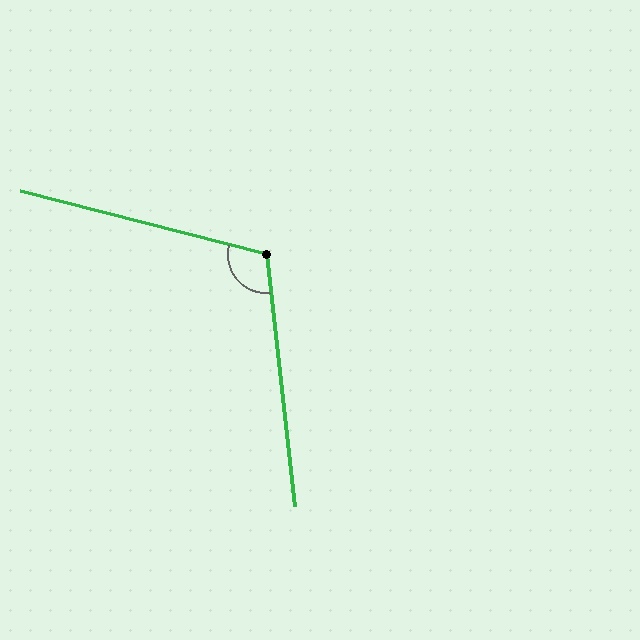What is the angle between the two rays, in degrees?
Approximately 111 degrees.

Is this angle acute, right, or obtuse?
It is obtuse.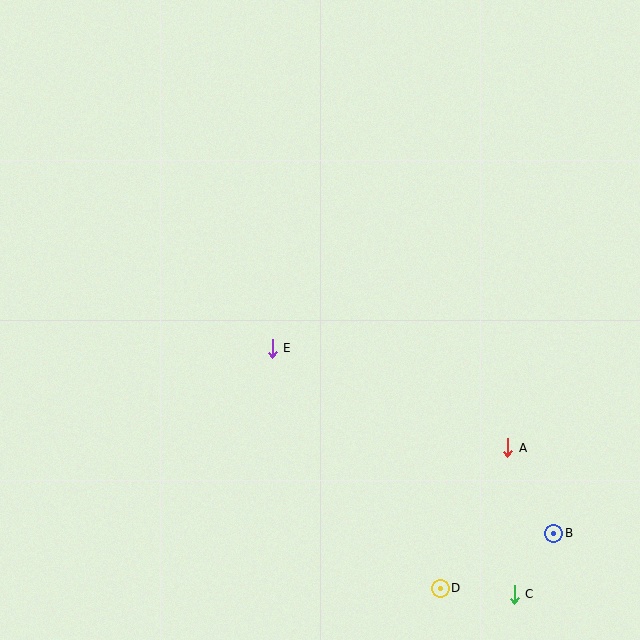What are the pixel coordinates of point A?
Point A is at (508, 448).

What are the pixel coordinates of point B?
Point B is at (554, 533).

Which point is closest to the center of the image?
Point E at (272, 348) is closest to the center.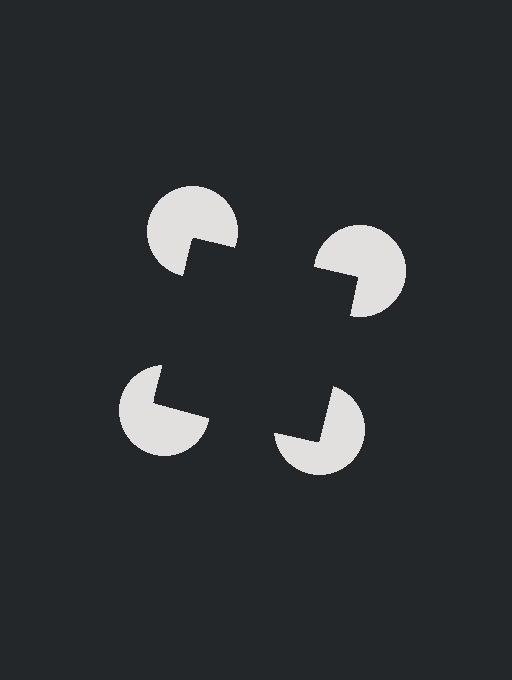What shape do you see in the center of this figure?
An illusory square — its edges are inferred from the aligned wedge cuts in the pac-man discs, not physically drawn.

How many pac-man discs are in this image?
There are 4 — one at each vertex of the illusory square.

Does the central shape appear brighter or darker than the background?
It typically appears slightly darker than the background, even though no actual brightness change is drawn.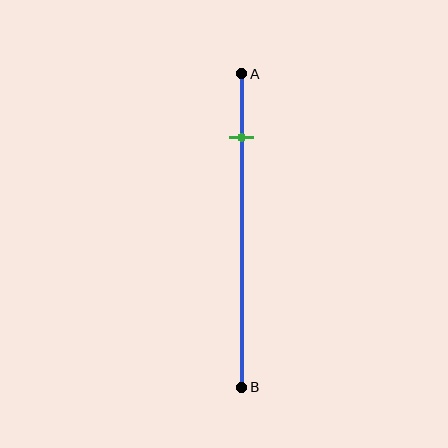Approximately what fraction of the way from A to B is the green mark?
The green mark is approximately 20% of the way from A to B.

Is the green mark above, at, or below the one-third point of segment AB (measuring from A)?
The green mark is above the one-third point of segment AB.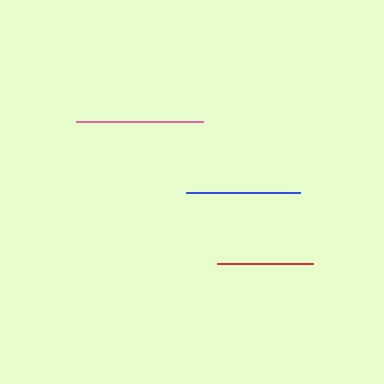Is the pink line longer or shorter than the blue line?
The pink line is longer than the blue line.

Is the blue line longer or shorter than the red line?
The blue line is longer than the red line.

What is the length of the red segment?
The red segment is approximately 96 pixels long.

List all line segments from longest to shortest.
From longest to shortest: pink, blue, red.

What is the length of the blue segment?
The blue segment is approximately 114 pixels long.